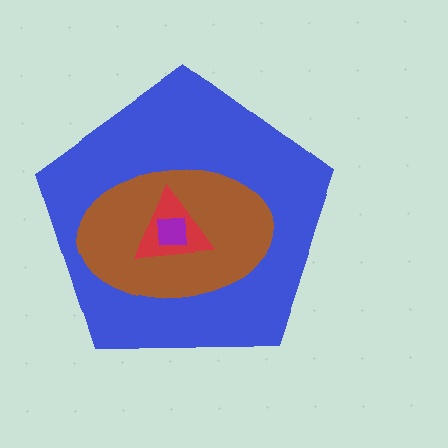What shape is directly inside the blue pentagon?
The brown ellipse.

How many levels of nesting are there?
4.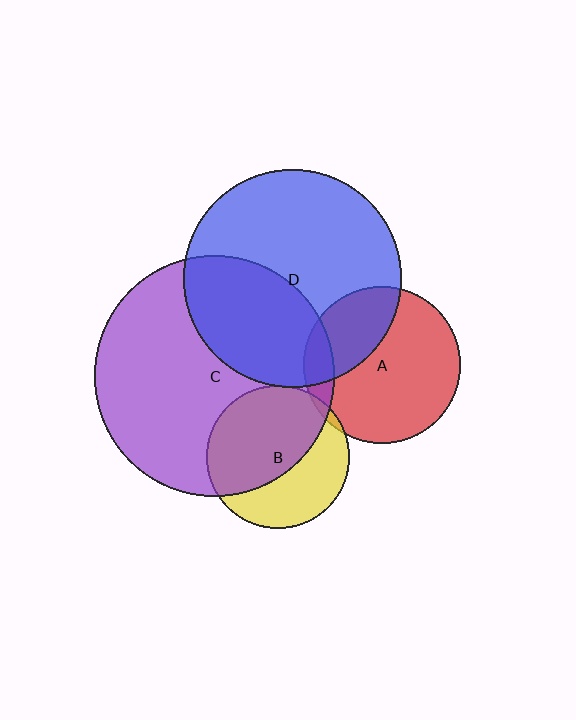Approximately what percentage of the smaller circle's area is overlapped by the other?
Approximately 5%.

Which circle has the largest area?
Circle C (purple).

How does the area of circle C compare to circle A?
Approximately 2.4 times.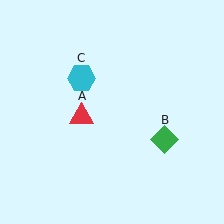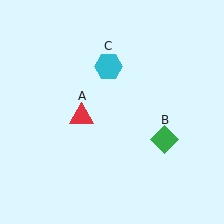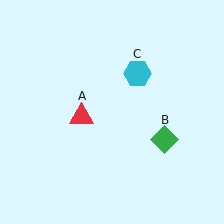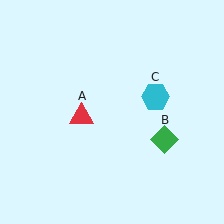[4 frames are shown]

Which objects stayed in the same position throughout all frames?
Red triangle (object A) and green diamond (object B) remained stationary.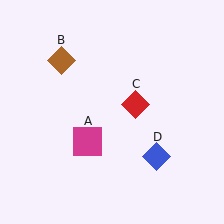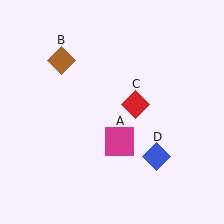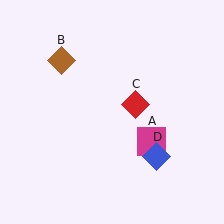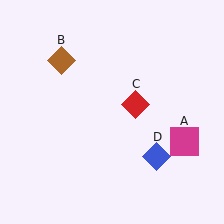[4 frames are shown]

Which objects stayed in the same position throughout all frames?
Brown diamond (object B) and red diamond (object C) and blue diamond (object D) remained stationary.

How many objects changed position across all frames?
1 object changed position: magenta square (object A).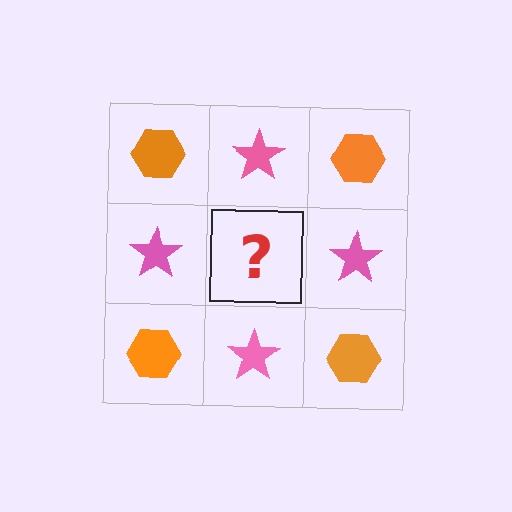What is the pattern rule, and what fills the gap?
The rule is that it alternates orange hexagon and pink star in a checkerboard pattern. The gap should be filled with an orange hexagon.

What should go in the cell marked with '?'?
The missing cell should contain an orange hexagon.